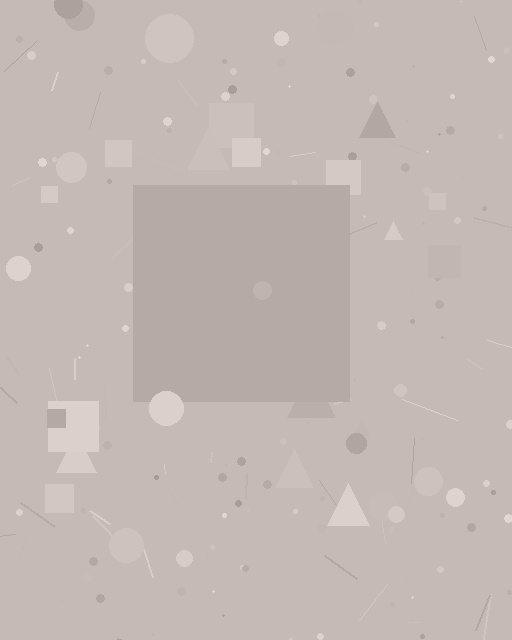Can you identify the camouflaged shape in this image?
The camouflaged shape is a square.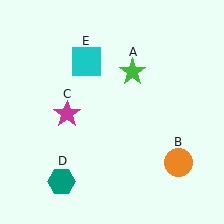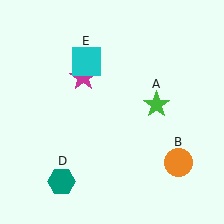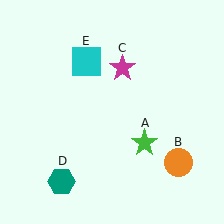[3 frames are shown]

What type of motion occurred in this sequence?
The green star (object A), magenta star (object C) rotated clockwise around the center of the scene.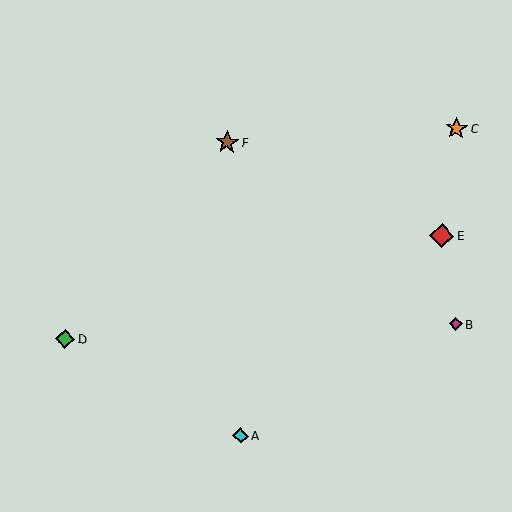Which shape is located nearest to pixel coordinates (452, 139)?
The orange star (labeled C) at (456, 128) is nearest to that location.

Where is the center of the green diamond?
The center of the green diamond is at (65, 339).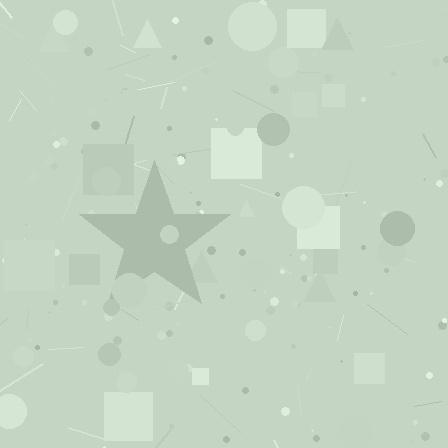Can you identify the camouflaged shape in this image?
The camouflaged shape is a star.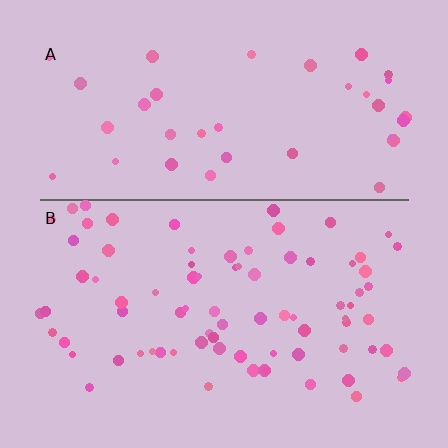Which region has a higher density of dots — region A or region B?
B (the bottom).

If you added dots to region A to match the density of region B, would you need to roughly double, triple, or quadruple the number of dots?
Approximately double.